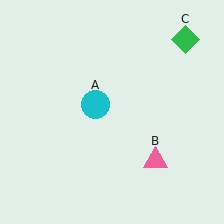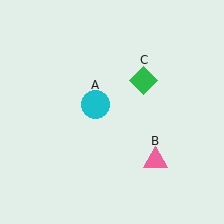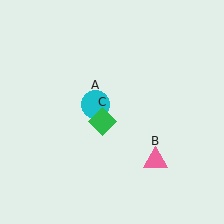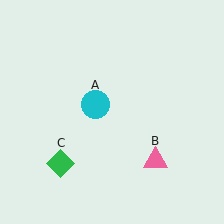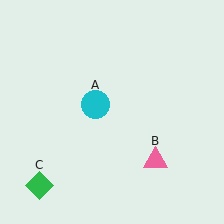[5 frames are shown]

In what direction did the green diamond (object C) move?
The green diamond (object C) moved down and to the left.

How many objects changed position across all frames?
1 object changed position: green diamond (object C).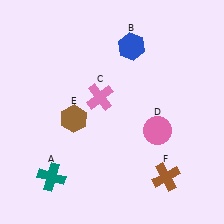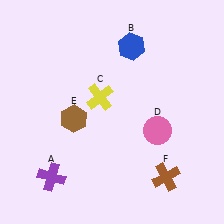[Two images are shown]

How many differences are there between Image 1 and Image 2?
There are 2 differences between the two images.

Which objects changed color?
A changed from teal to purple. C changed from pink to yellow.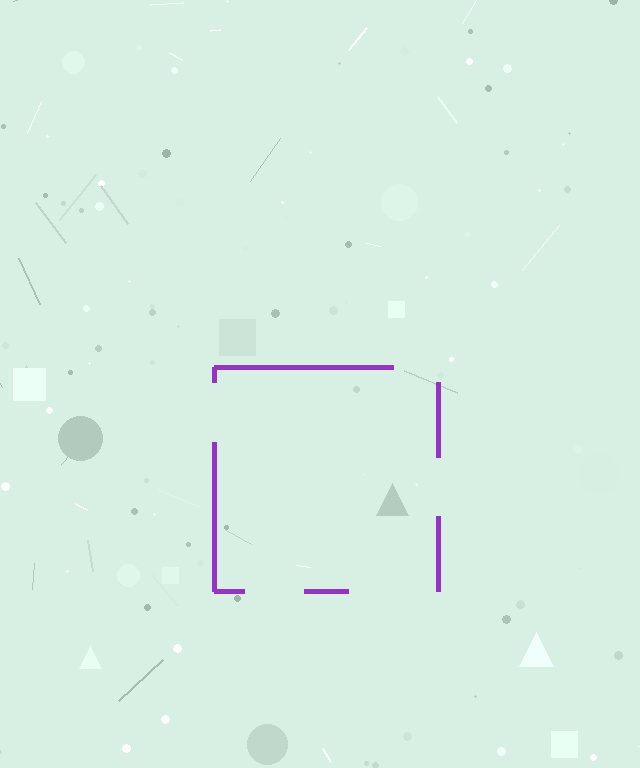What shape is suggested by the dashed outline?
The dashed outline suggests a square.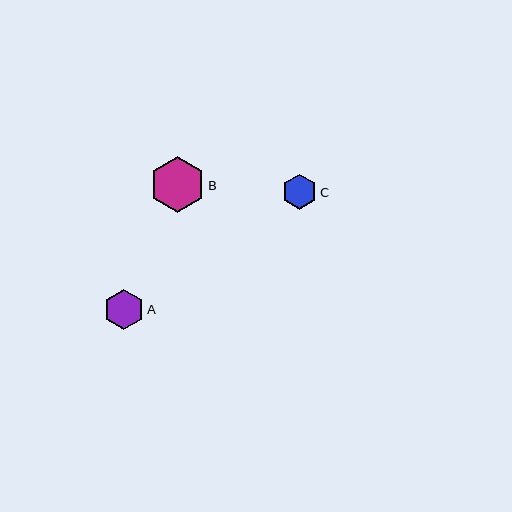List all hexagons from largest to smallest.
From largest to smallest: B, A, C.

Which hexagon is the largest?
Hexagon B is the largest with a size of approximately 55 pixels.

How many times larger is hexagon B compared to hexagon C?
Hexagon B is approximately 1.6 times the size of hexagon C.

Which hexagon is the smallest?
Hexagon C is the smallest with a size of approximately 35 pixels.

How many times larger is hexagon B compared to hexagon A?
Hexagon B is approximately 1.4 times the size of hexagon A.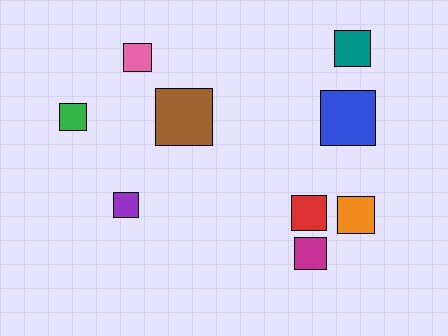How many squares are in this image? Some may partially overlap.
There are 9 squares.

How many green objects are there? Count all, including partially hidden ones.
There is 1 green object.